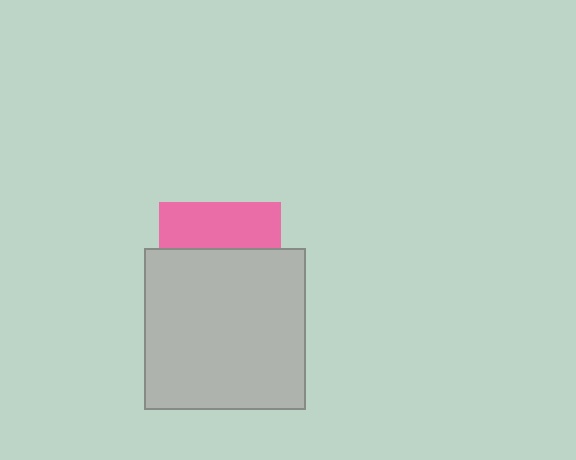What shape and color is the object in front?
The object in front is a light gray square.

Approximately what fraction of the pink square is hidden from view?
Roughly 62% of the pink square is hidden behind the light gray square.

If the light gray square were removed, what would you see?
You would see the complete pink square.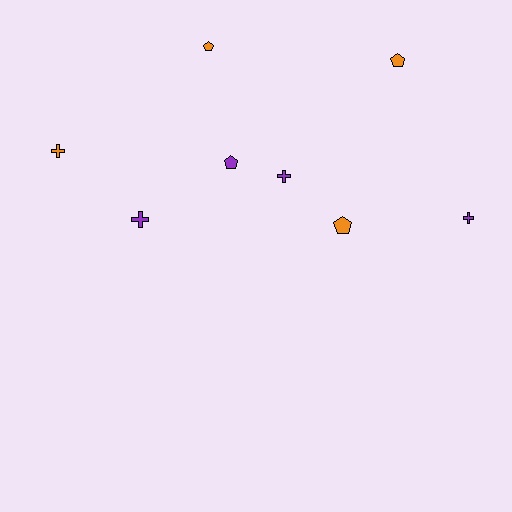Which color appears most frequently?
Purple, with 4 objects.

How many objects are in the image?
There are 8 objects.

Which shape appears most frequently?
Pentagon, with 4 objects.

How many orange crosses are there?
There is 1 orange cross.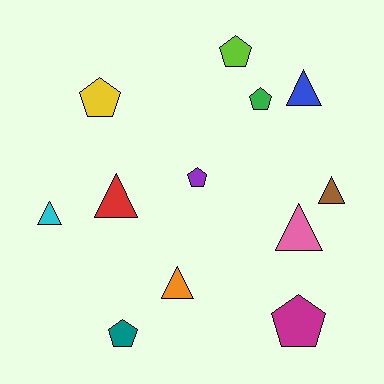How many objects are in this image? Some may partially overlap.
There are 12 objects.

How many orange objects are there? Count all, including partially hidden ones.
There is 1 orange object.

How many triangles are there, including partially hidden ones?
There are 6 triangles.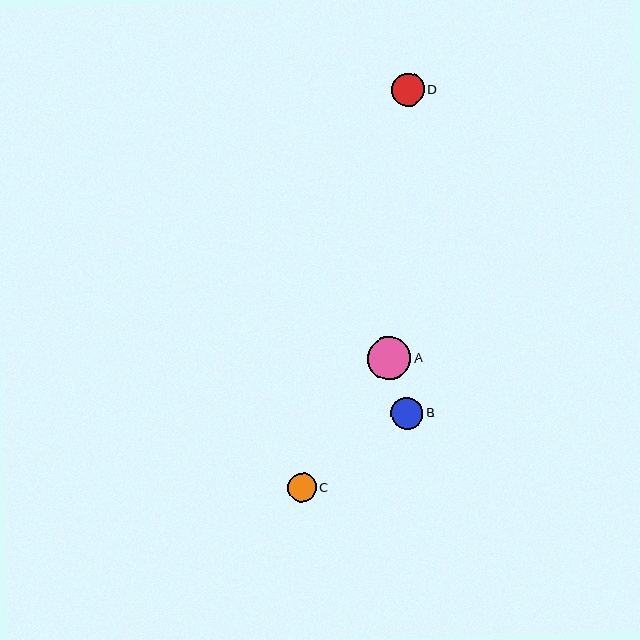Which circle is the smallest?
Circle C is the smallest with a size of approximately 29 pixels.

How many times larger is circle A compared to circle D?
Circle A is approximately 1.3 times the size of circle D.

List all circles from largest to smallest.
From largest to smallest: A, D, B, C.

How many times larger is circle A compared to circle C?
Circle A is approximately 1.5 times the size of circle C.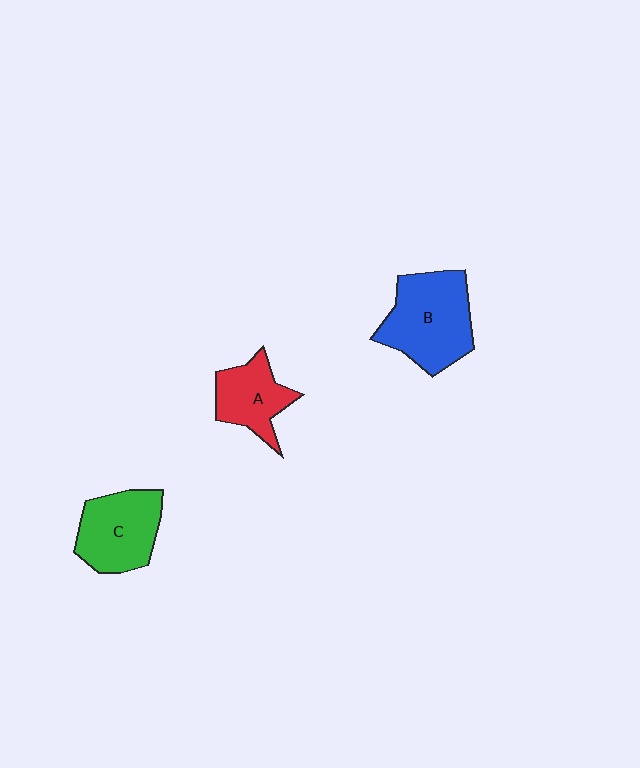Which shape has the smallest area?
Shape A (red).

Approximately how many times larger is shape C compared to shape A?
Approximately 1.3 times.